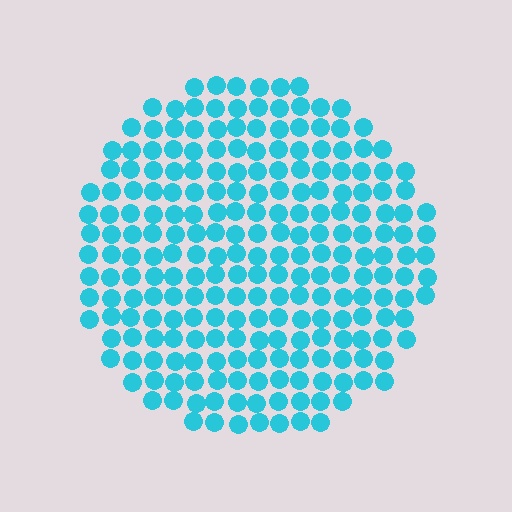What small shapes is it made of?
It is made of small circles.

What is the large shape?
The large shape is a circle.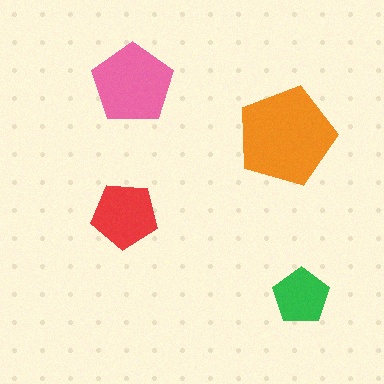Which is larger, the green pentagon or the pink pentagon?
The pink one.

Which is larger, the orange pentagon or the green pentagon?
The orange one.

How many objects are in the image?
There are 4 objects in the image.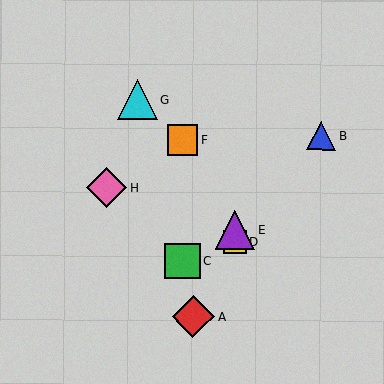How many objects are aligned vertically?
2 objects (D, E) are aligned vertically.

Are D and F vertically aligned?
No, D is at x≈235 and F is at x≈183.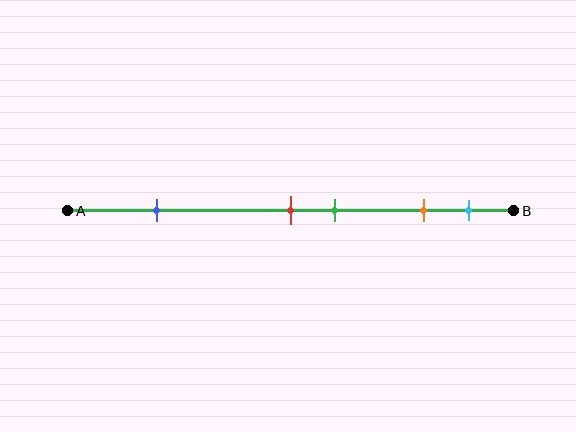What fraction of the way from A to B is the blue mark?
The blue mark is approximately 20% (0.2) of the way from A to B.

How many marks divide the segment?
There are 5 marks dividing the segment.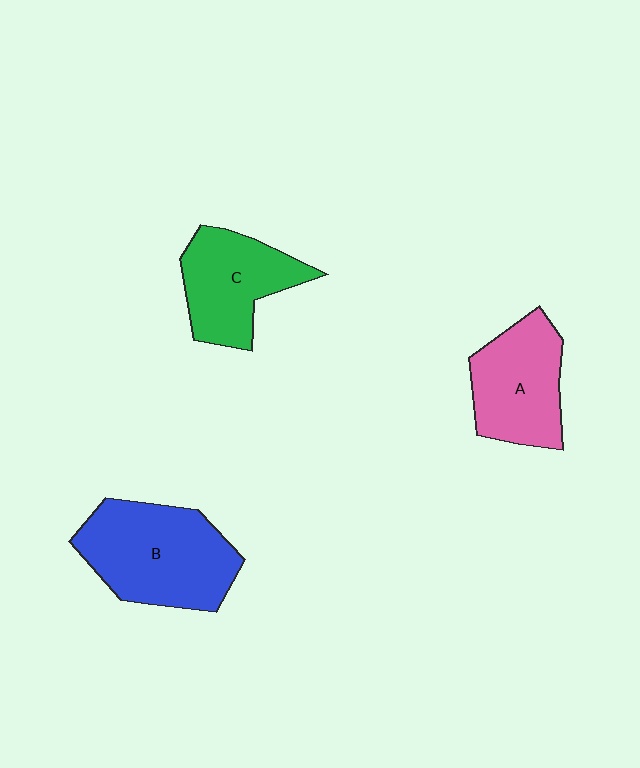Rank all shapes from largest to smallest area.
From largest to smallest: B (blue), A (pink), C (green).